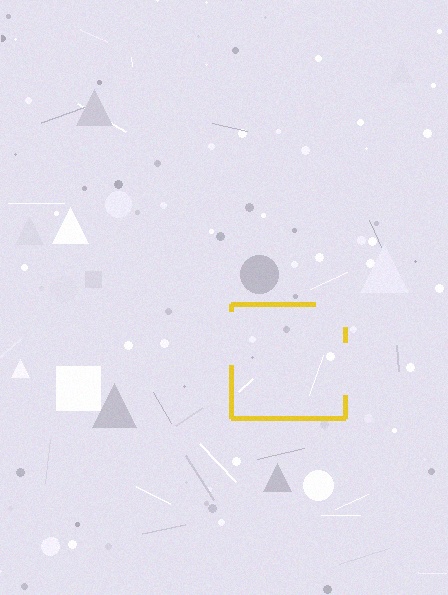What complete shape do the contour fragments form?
The contour fragments form a square.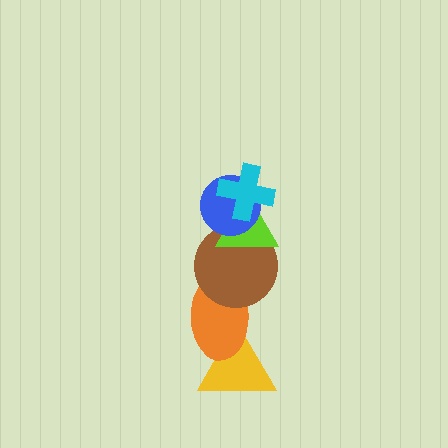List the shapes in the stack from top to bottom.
From top to bottom: the cyan cross, the blue circle, the lime triangle, the brown circle, the orange ellipse, the yellow triangle.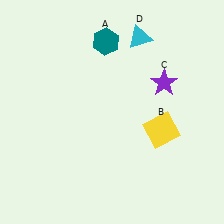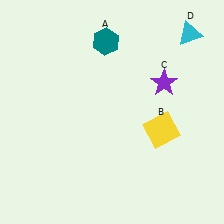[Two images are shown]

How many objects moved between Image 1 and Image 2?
1 object moved between the two images.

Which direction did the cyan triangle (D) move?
The cyan triangle (D) moved right.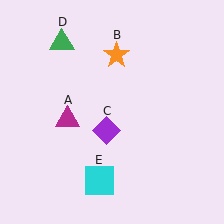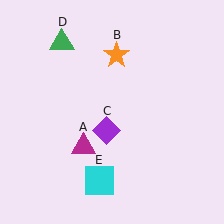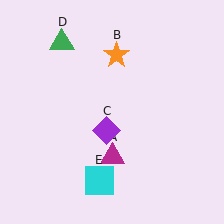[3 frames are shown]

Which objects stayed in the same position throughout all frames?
Orange star (object B) and purple diamond (object C) and green triangle (object D) and cyan square (object E) remained stationary.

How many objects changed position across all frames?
1 object changed position: magenta triangle (object A).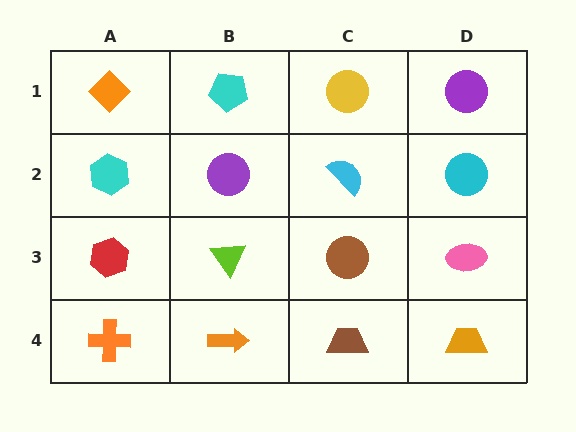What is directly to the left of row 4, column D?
A brown trapezoid.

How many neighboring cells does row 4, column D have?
2.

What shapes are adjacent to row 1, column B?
A purple circle (row 2, column B), an orange diamond (row 1, column A), a yellow circle (row 1, column C).